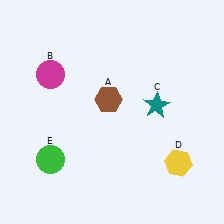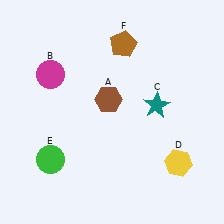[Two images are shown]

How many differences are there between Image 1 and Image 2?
There is 1 difference between the two images.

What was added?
A brown pentagon (F) was added in Image 2.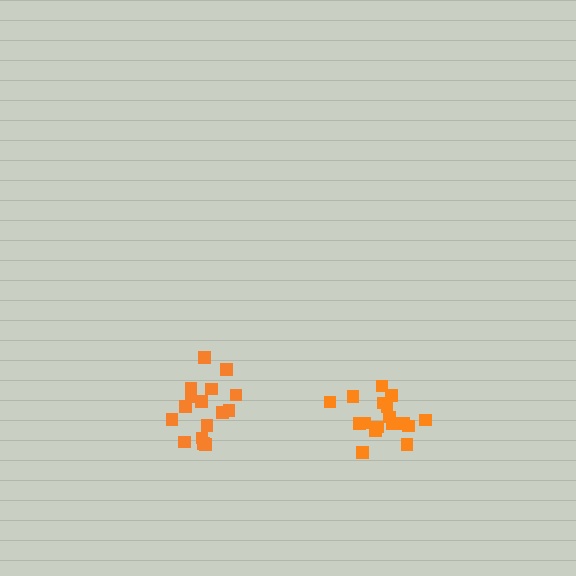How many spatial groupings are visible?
There are 2 spatial groupings.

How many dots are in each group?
Group 1: 16 dots, Group 2: 17 dots (33 total).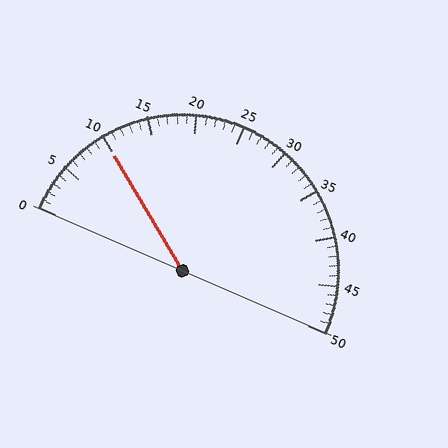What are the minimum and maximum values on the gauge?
The gauge ranges from 0 to 50.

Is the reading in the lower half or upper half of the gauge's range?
The reading is in the lower half of the range (0 to 50).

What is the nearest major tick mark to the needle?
The nearest major tick mark is 10.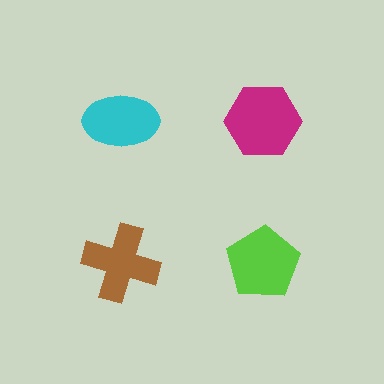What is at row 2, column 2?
A lime pentagon.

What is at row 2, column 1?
A brown cross.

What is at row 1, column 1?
A cyan ellipse.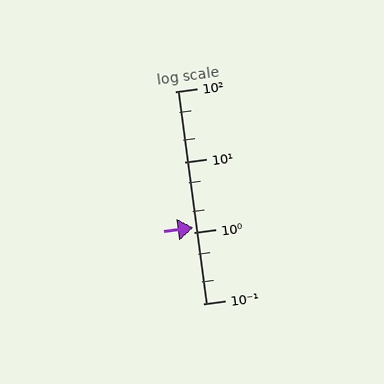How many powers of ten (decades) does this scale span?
The scale spans 3 decades, from 0.1 to 100.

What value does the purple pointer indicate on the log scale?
The pointer indicates approximately 1.2.